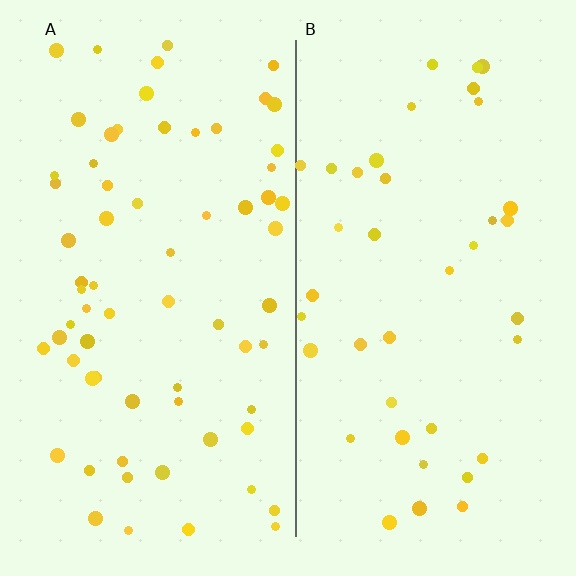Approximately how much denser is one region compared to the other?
Approximately 1.7× — region A over region B.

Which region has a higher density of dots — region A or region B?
A (the left).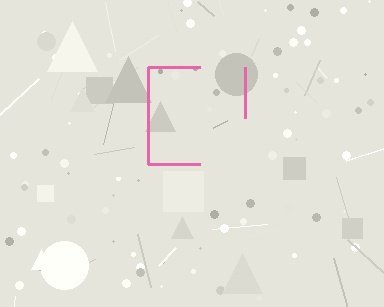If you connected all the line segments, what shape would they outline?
They would outline a square.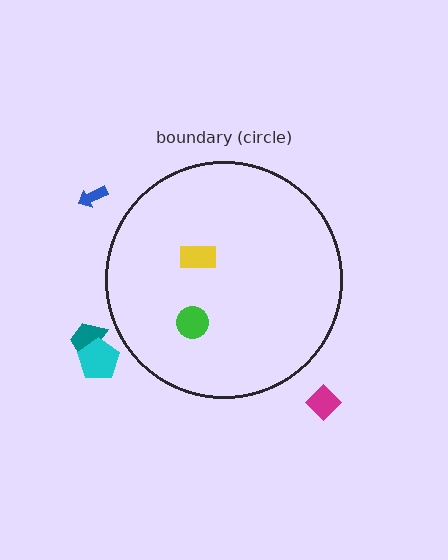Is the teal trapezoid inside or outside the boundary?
Outside.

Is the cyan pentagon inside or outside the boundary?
Outside.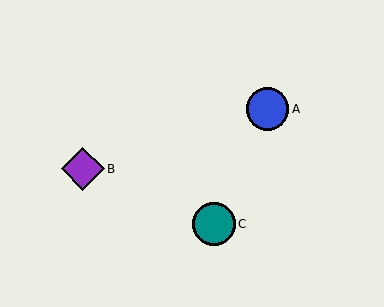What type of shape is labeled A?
Shape A is a blue circle.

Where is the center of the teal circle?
The center of the teal circle is at (214, 224).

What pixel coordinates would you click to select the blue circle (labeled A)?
Click at (267, 109) to select the blue circle A.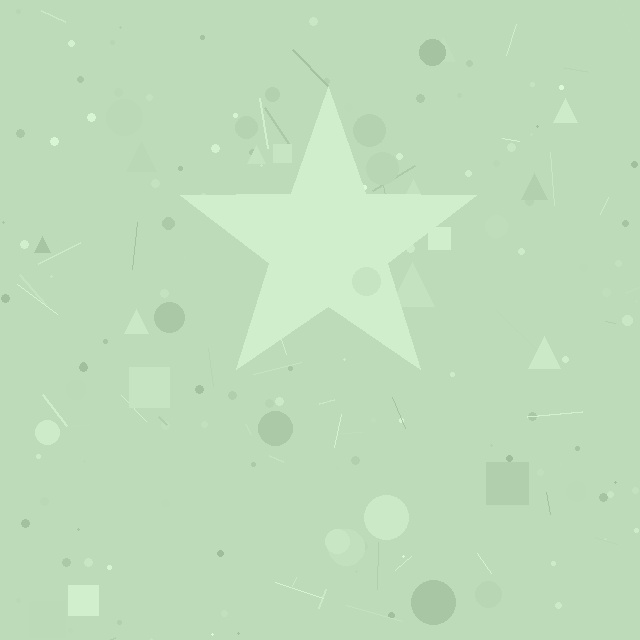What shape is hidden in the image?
A star is hidden in the image.